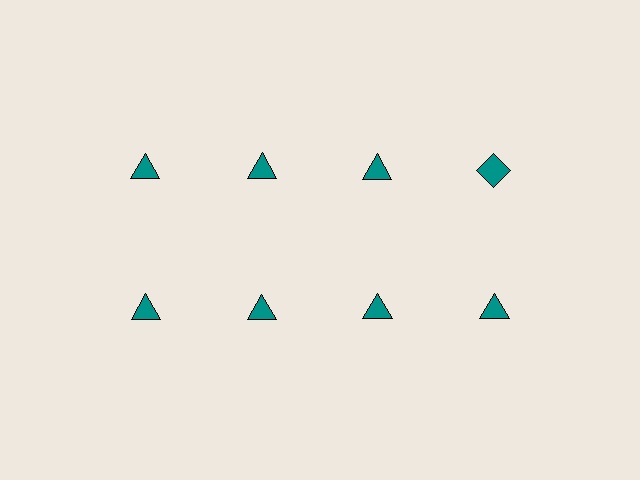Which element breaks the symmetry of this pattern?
The teal diamond in the top row, second from right column breaks the symmetry. All other shapes are teal triangles.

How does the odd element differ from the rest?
It has a different shape: diamond instead of triangle.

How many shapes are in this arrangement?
There are 8 shapes arranged in a grid pattern.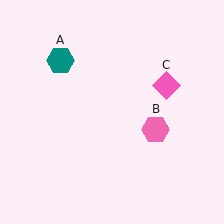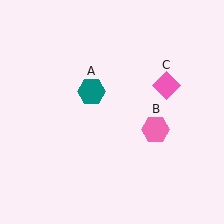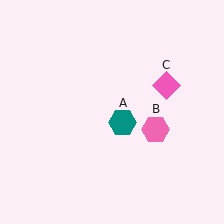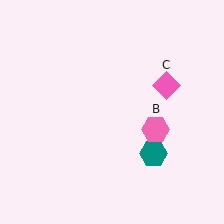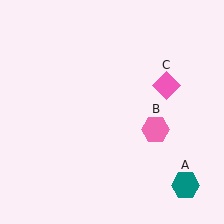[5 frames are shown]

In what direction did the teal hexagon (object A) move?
The teal hexagon (object A) moved down and to the right.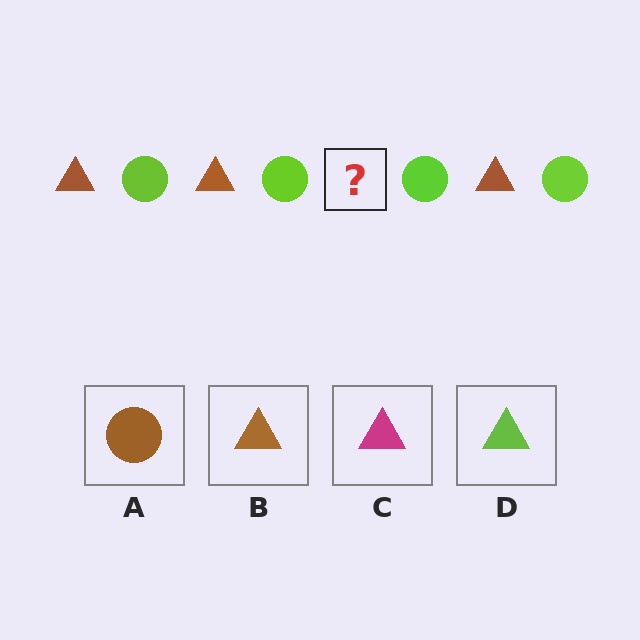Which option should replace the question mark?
Option B.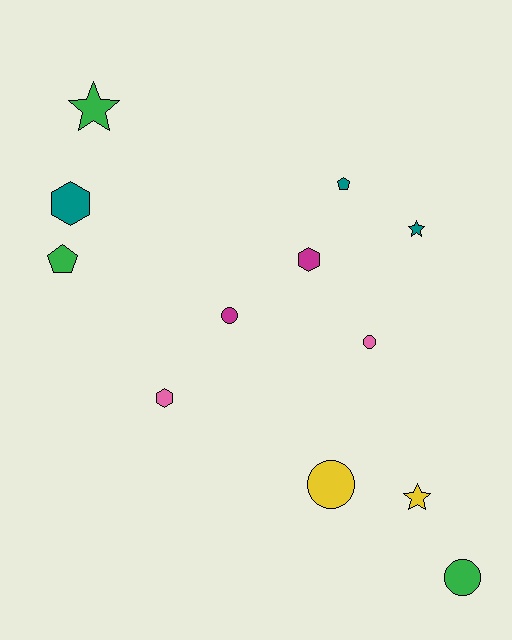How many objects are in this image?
There are 12 objects.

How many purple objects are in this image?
There are no purple objects.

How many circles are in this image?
There are 4 circles.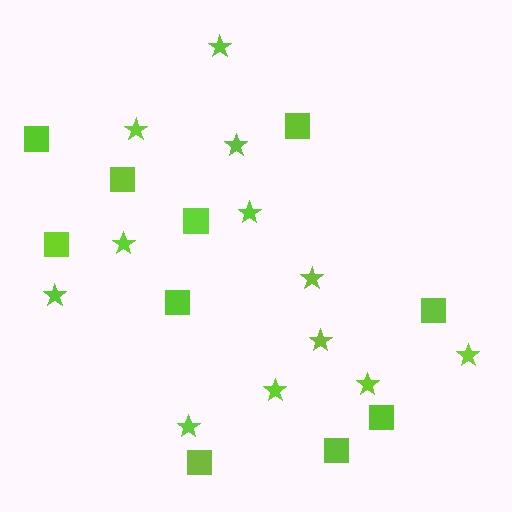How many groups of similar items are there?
There are 2 groups: one group of squares (10) and one group of stars (12).